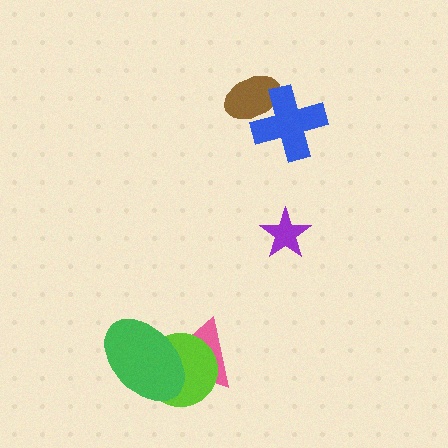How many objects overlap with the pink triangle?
2 objects overlap with the pink triangle.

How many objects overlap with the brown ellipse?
1 object overlaps with the brown ellipse.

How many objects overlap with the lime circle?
2 objects overlap with the lime circle.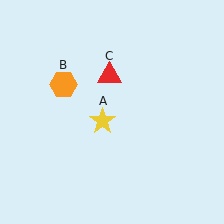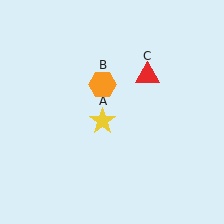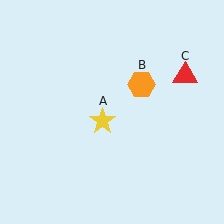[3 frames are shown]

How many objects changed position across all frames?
2 objects changed position: orange hexagon (object B), red triangle (object C).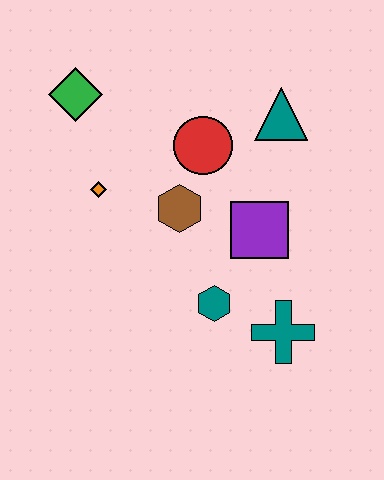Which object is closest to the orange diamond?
The brown hexagon is closest to the orange diamond.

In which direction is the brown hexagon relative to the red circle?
The brown hexagon is below the red circle.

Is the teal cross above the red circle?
No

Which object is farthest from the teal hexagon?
The green diamond is farthest from the teal hexagon.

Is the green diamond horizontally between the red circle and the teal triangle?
No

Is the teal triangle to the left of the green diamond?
No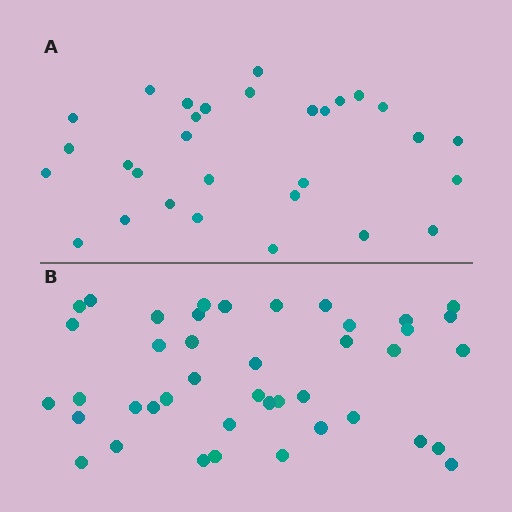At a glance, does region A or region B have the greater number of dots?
Region B (the bottom region) has more dots.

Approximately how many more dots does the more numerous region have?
Region B has roughly 12 or so more dots than region A.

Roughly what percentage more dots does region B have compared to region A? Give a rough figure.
About 40% more.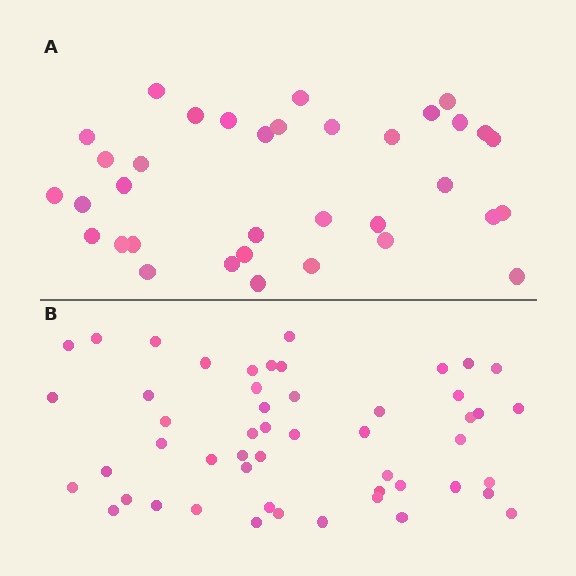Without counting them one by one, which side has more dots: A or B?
Region B (the bottom region) has more dots.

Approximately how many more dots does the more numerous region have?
Region B has approximately 15 more dots than region A.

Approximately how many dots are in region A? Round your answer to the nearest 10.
About 40 dots. (The exact count is 35, which rounds to 40.)